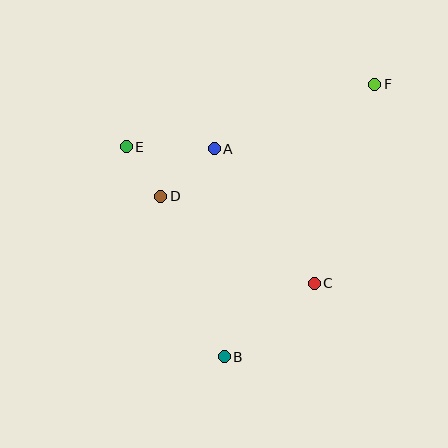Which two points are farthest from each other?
Points B and F are farthest from each other.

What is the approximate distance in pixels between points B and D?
The distance between B and D is approximately 172 pixels.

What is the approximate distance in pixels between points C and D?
The distance between C and D is approximately 176 pixels.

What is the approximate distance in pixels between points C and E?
The distance between C and E is approximately 232 pixels.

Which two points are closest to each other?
Points D and E are closest to each other.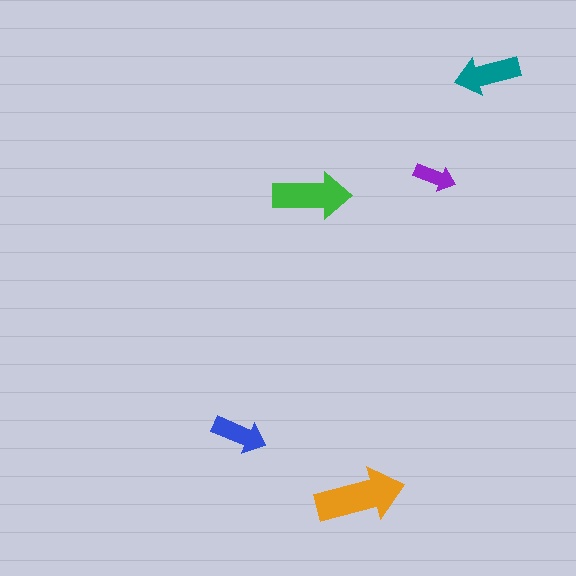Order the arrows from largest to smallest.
the orange one, the green one, the teal one, the blue one, the purple one.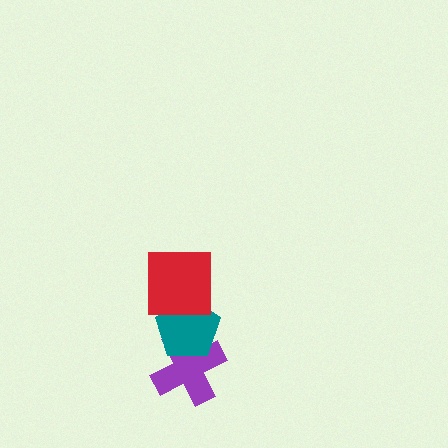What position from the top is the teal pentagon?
The teal pentagon is 2nd from the top.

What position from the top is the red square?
The red square is 1st from the top.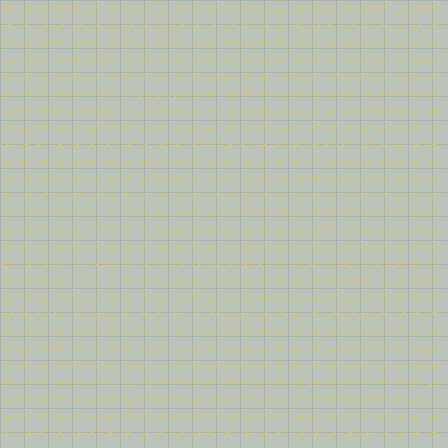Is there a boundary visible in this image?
Yes, there is a texture boundary formed by a change in line orientation.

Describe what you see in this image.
The image is filled with small yellow line segments. A diamond region in the image has lines oriented differently from the surrounding lines, creating a visible texture boundary.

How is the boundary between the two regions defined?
The boundary is defined purely by a change in line orientation (approximately 45 degrees difference). All lines are the same color and thickness.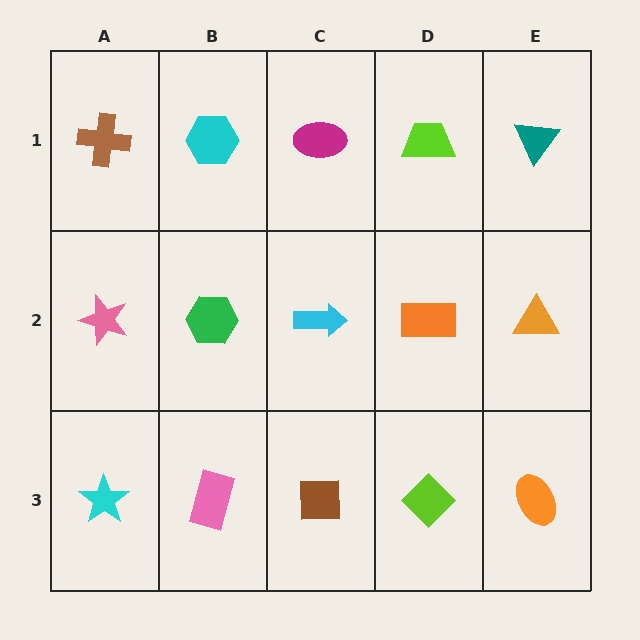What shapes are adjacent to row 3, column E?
An orange triangle (row 2, column E), a lime diamond (row 3, column D).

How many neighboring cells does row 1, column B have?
3.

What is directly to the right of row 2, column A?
A green hexagon.